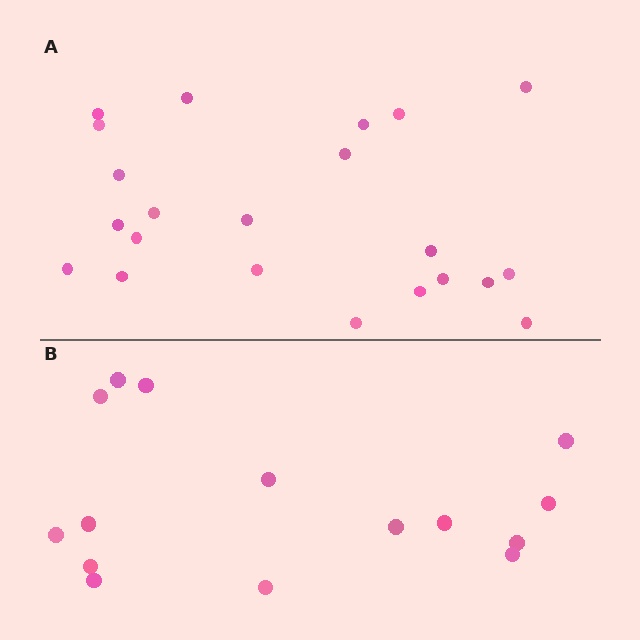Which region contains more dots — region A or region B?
Region A (the top region) has more dots.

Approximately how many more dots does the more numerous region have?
Region A has roughly 8 or so more dots than region B.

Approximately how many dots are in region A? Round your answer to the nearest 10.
About 20 dots. (The exact count is 22, which rounds to 20.)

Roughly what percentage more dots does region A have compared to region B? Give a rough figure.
About 45% more.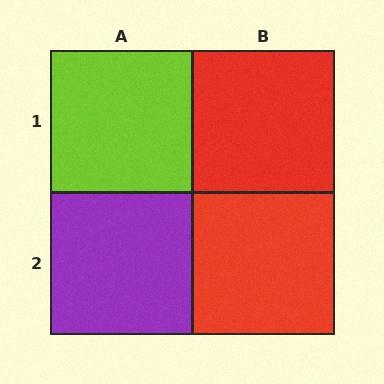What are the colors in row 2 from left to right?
Purple, red.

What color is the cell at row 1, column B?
Red.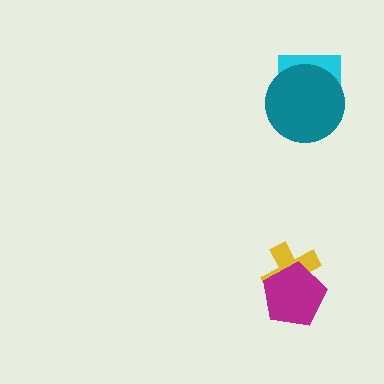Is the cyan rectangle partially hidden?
Yes, it is partially covered by another shape.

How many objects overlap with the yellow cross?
1 object overlaps with the yellow cross.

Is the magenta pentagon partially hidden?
No, no other shape covers it.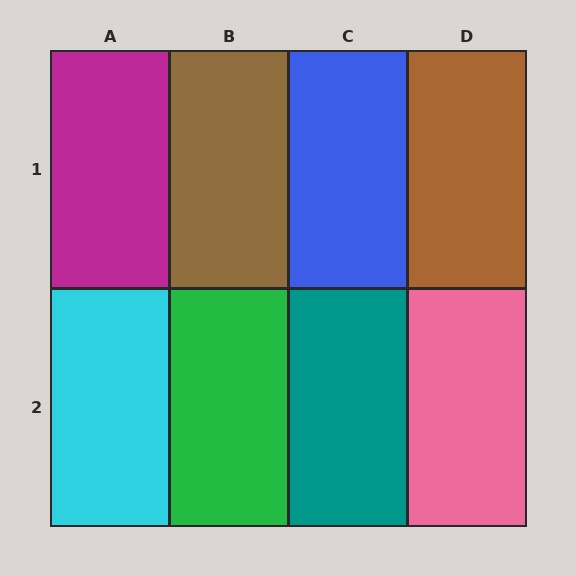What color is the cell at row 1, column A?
Magenta.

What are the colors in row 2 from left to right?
Cyan, green, teal, pink.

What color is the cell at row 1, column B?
Brown.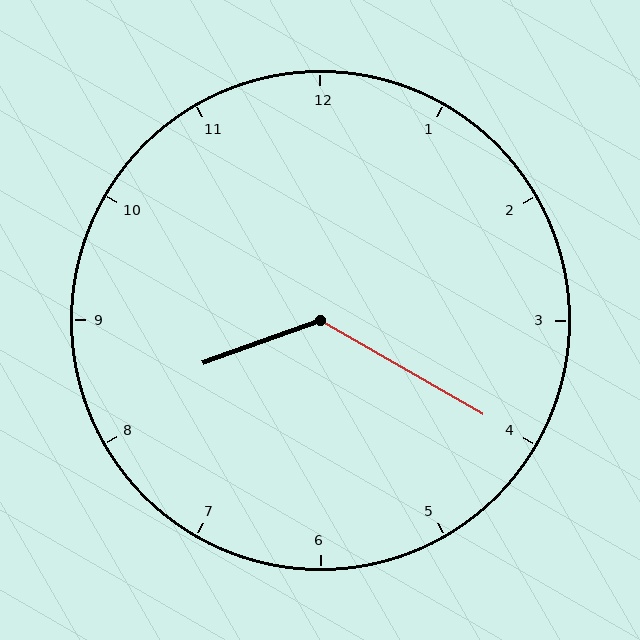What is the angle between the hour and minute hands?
Approximately 130 degrees.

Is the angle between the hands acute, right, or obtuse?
It is obtuse.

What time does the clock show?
8:20.